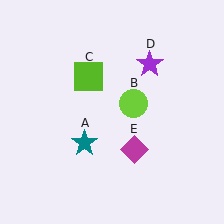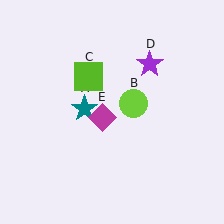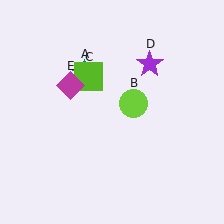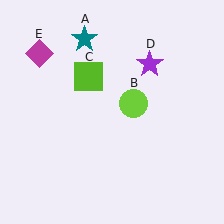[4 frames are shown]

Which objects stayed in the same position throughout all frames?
Lime circle (object B) and lime square (object C) and purple star (object D) remained stationary.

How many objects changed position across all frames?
2 objects changed position: teal star (object A), magenta diamond (object E).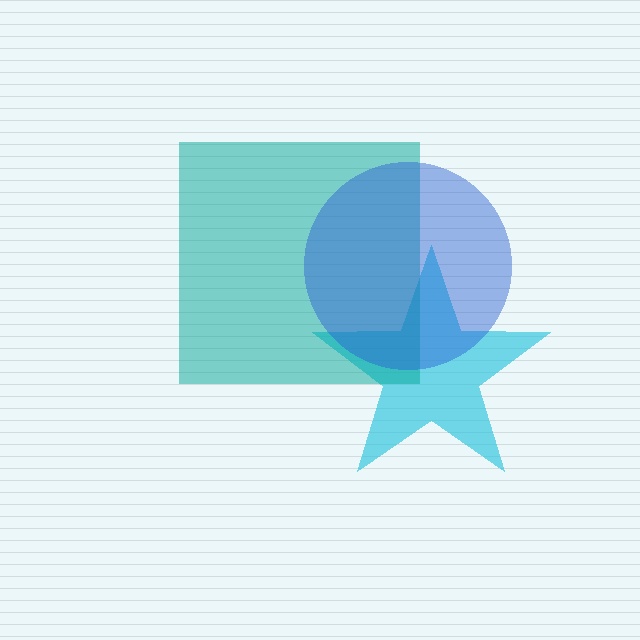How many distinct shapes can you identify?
There are 3 distinct shapes: a cyan star, a teal square, a blue circle.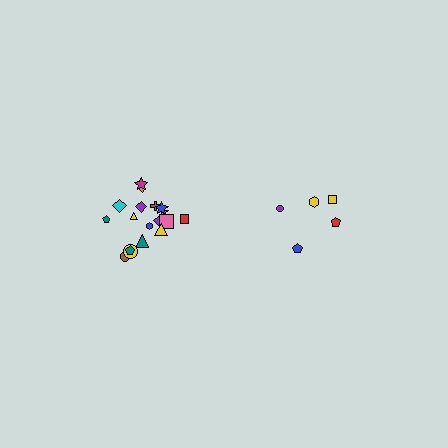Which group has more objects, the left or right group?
The left group.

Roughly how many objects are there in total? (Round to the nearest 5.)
Roughly 25 objects in total.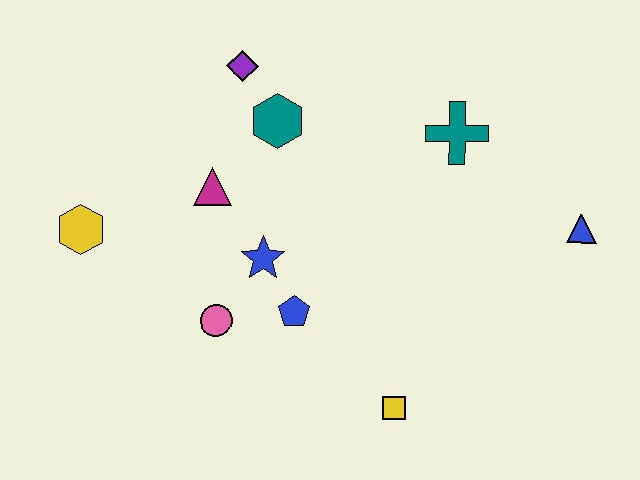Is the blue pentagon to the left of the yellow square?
Yes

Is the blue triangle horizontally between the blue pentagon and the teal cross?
No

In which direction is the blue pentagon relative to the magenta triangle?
The blue pentagon is below the magenta triangle.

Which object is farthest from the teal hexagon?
The blue triangle is farthest from the teal hexagon.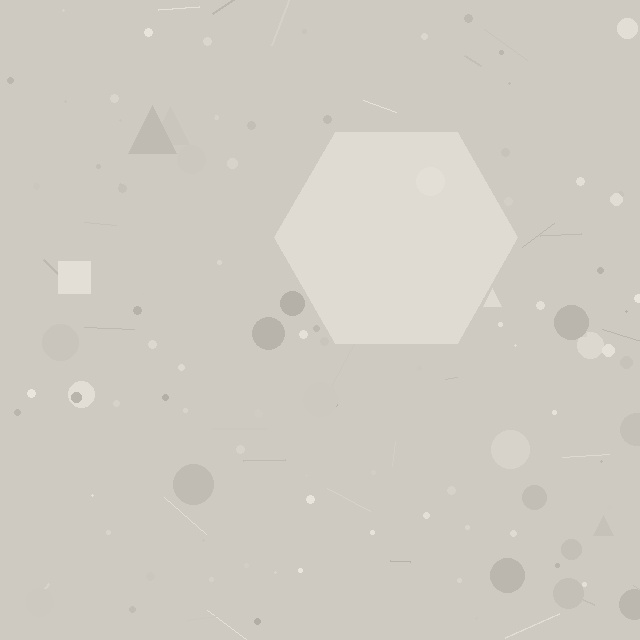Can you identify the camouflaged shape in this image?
The camouflaged shape is a hexagon.